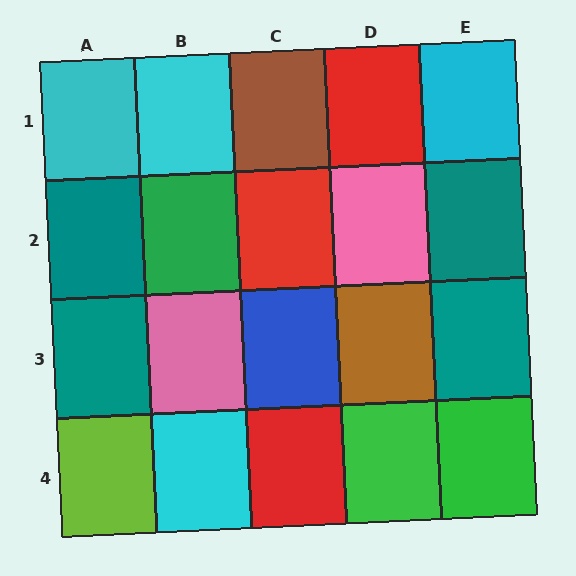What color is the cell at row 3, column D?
Brown.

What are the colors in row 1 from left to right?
Cyan, cyan, brown, red, cyan.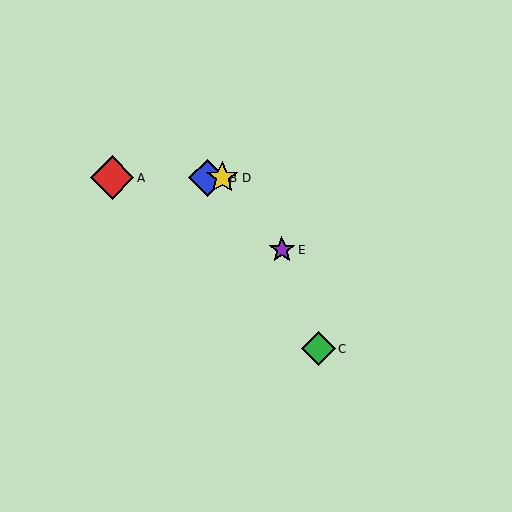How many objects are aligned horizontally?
3 objects (A, B, D) are aligned horizontally.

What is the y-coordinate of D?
Object D is at y≈178.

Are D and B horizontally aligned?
Yes, both are at y≈178.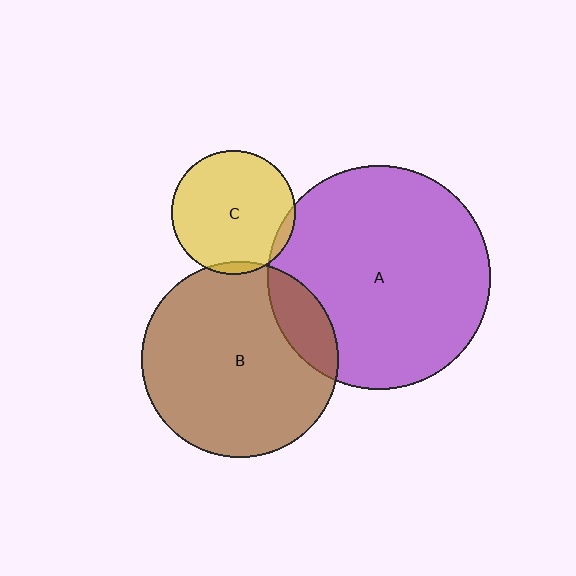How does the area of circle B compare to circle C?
Approximately 2.5 times.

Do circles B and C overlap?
Yes.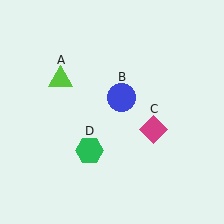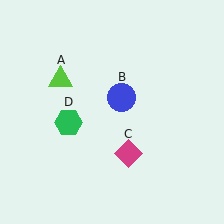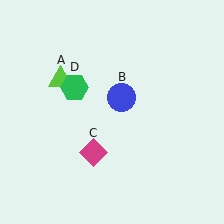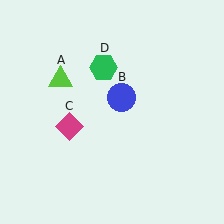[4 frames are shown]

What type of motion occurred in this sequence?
The magenta diamond (object C), green hexagon (object D) rotated clockwise around the center of the scene.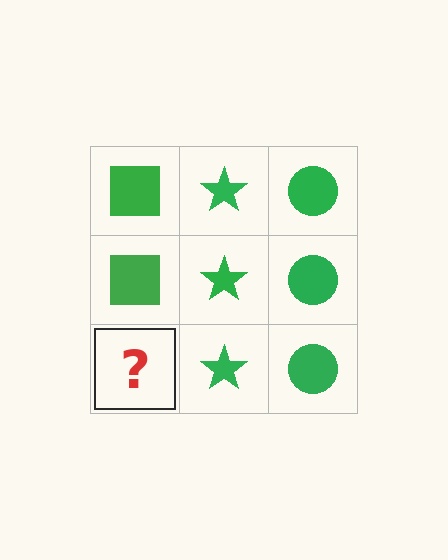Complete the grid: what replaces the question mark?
The question mark should be replaced with a green square.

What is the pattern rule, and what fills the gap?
The rule is that each column has a consistent shape. The gap should be filled with a green square.